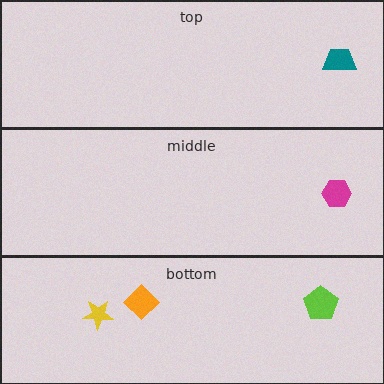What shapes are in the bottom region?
The lime pentagon, the yellow star, the orange diamond.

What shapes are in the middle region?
The magenta hexagon.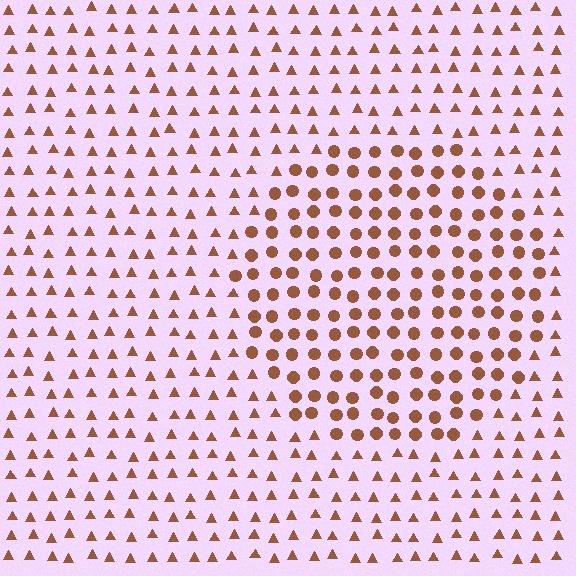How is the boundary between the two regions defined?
The boundary is defined by a change in element shape: circles inside vs. triangles outside. All elements share the same color and spacing.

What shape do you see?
I see a circle.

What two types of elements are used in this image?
The image uses circles inside the circle region and triangles outside it.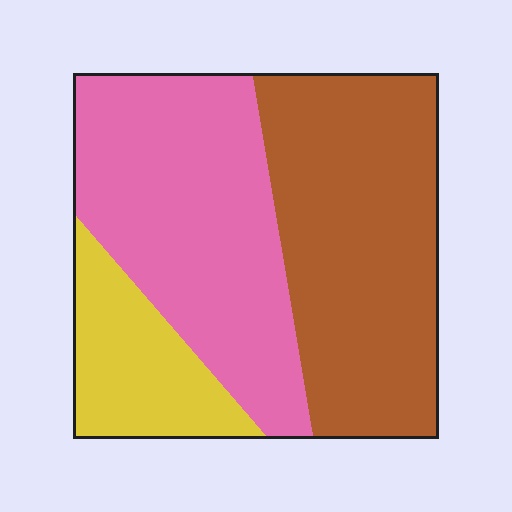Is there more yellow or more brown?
Brown.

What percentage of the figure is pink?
Pink takes up about two fifths (2/5) of the figure.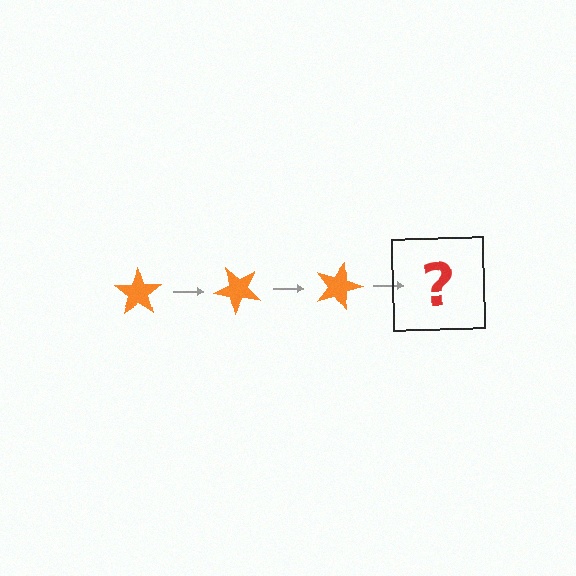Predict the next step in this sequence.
The next step is an orange star rotated 135 degrees.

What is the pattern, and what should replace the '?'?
The pattern is that the star rotates 45 degrees each step. The '?' should be an orange star rotated 135 degrees.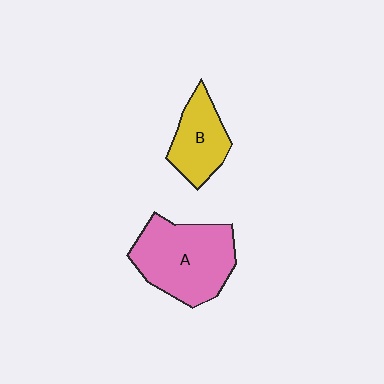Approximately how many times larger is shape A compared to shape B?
Approximately 1.7 times.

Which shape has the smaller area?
Shape B (yellow).